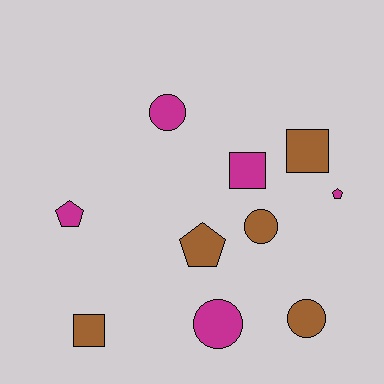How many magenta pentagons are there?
There are 2 magenta pentagons.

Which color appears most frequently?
Magenta, with 5 objects.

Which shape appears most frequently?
Circle, with 4 objects.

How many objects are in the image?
There are 10 objects.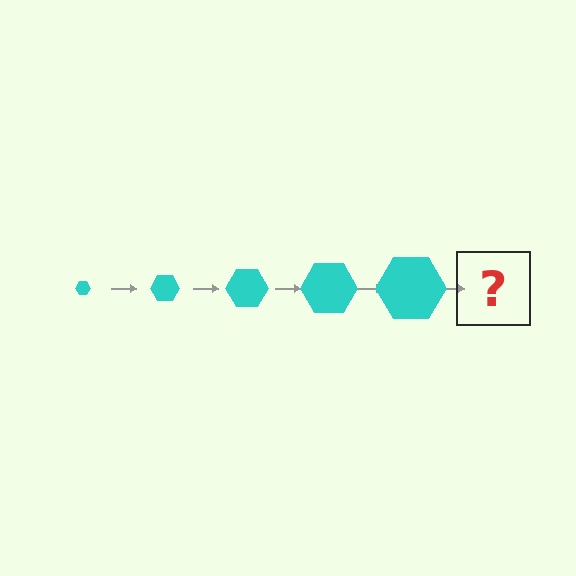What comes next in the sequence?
The next element should be a cyan hexagon, larger than the previous one.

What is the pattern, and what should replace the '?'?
The pattern is that the hexagon gets progressively larger each step. The '?' should be a cyan hexagon, larger than the previous one.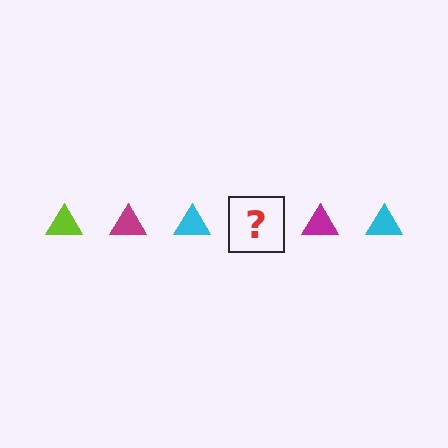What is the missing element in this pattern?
The missing element is a lime triangle.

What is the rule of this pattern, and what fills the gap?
The rule is that the pattern cycles through lime, magenta, cyan triangles. The gap should be filled with a lime triangle.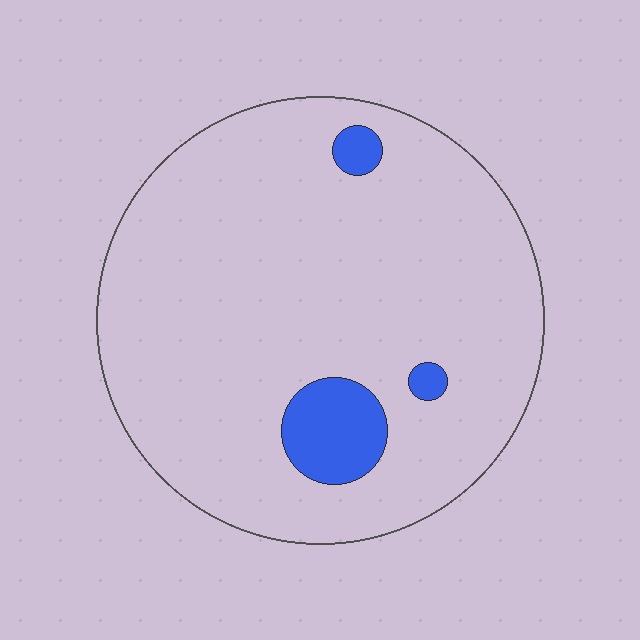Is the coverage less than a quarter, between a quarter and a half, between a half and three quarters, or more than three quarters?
Less than a quarter.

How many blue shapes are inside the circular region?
3.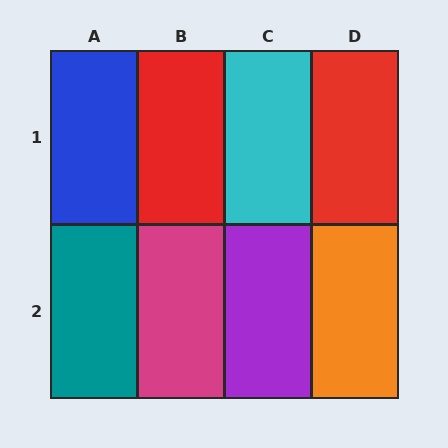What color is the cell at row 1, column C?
Cyan.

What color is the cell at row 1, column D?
Red.